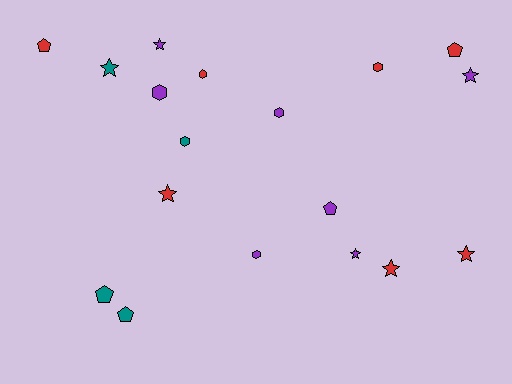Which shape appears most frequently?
Star, with 7 objects.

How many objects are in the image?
There are 18 objects.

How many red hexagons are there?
There are 2 red hexagons.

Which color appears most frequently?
Purple, with 7 objects.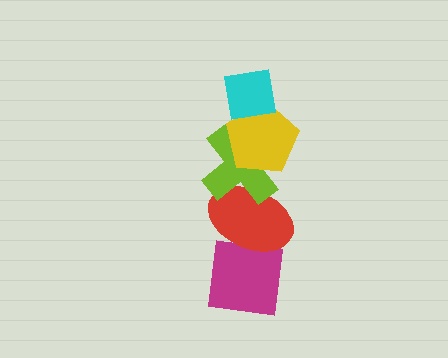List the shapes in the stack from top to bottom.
From top to bottom: the cyan square, the yellow pentagon, the lime cross, the red ellipse, the magenta square.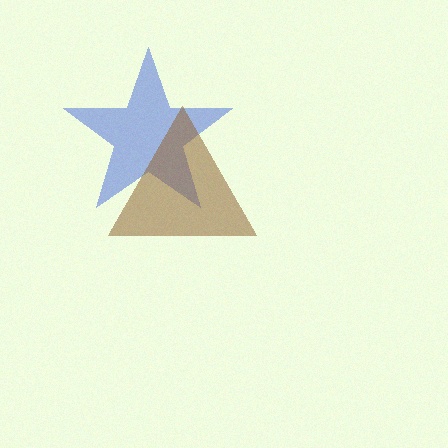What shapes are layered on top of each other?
The layered shapes are: a blue star, a brown triangle.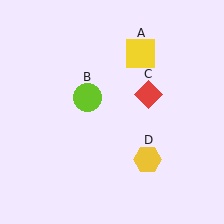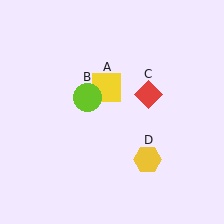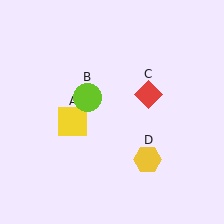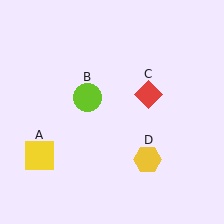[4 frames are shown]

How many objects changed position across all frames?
1 object changed position: yellow square (object A).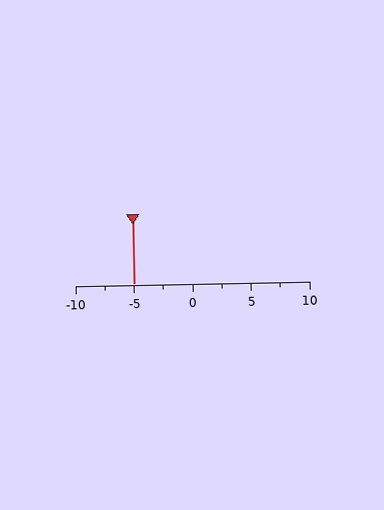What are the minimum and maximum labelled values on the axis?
The axis runs from -10 to 10.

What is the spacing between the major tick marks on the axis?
The major ticks are spaced 5 apart.